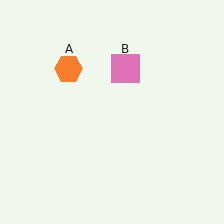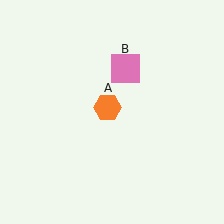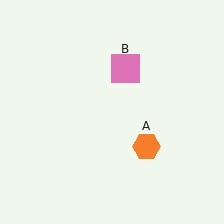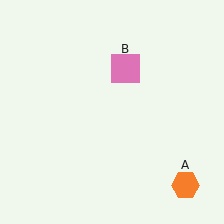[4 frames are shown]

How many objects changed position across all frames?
1 object changed position: orange hexagon (object A).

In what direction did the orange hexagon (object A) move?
The orange hexagon (object A) moved down and to the right.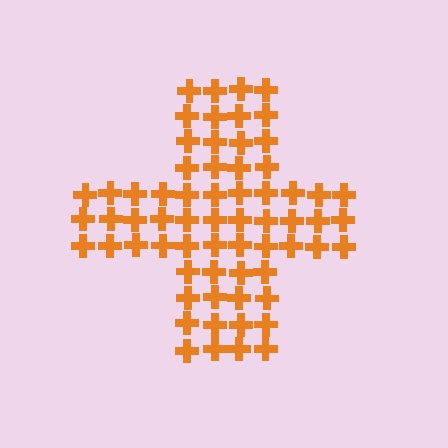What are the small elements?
The small elements are crosses.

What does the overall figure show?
The overall figure shows a cross.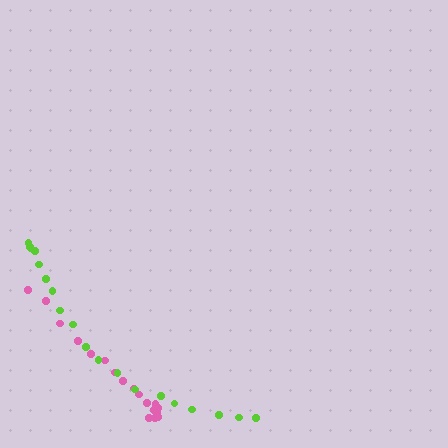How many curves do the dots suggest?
There are 2 distinct paths.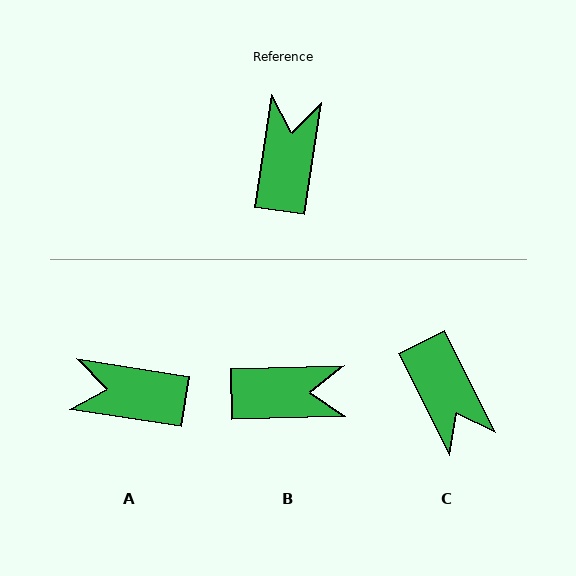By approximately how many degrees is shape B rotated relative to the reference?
Approximately 80 degrees clockwise.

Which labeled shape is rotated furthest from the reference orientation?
C, about 145 degrees away.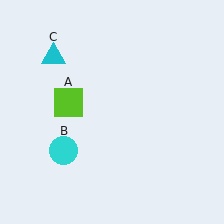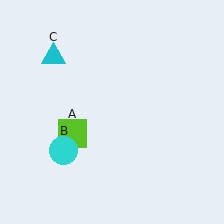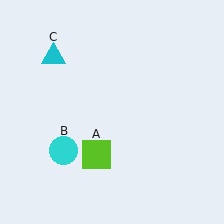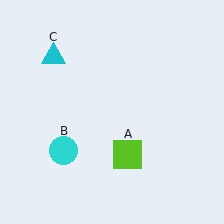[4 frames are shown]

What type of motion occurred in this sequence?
The lime square (object A) rotated counterclockwise around the center of the scene.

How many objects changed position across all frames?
1 object changed position: lime square (object A).